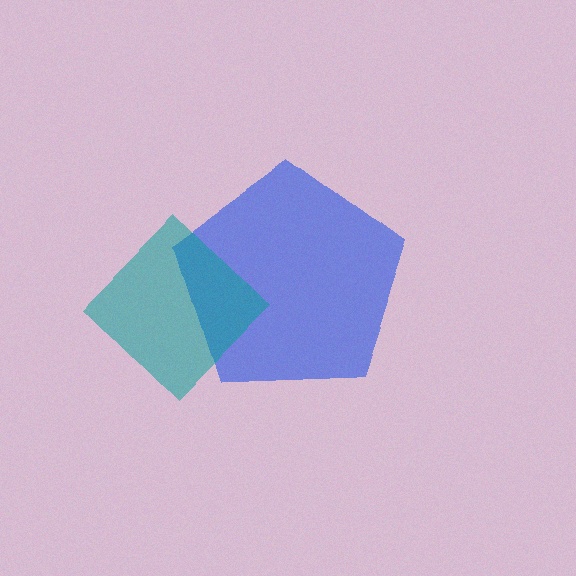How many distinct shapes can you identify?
There are 2 distinct shapes: a blue pentagon, a teal diamond.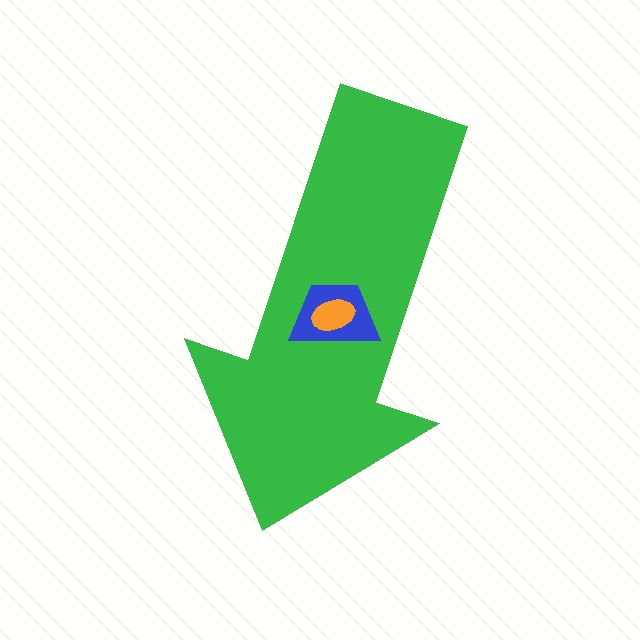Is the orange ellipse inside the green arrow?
Yes.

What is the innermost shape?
The orange ellipse.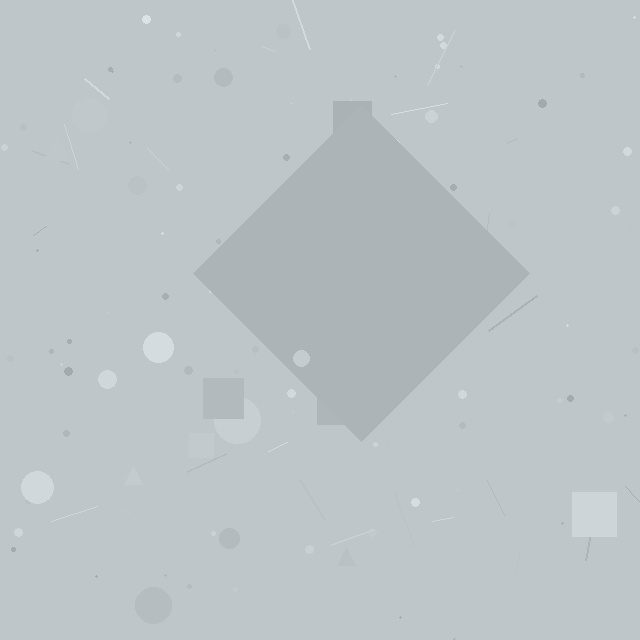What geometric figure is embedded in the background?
A diamond is embedded in the background.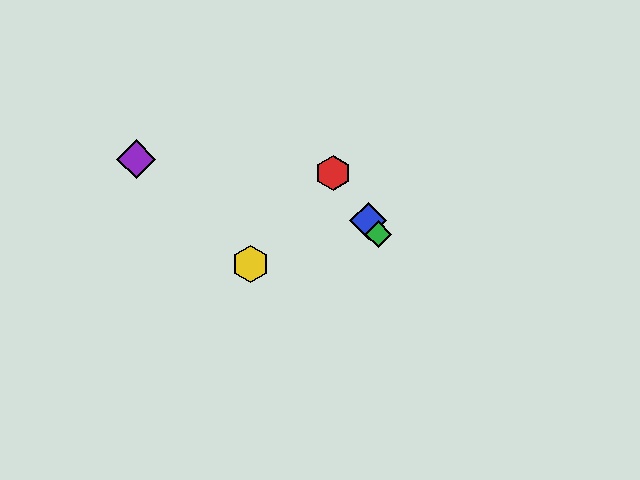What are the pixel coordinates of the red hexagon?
The red hexagon is at (333, 173).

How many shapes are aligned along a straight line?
3 shapes (the red hexagon, the blue diamond, the green diamond) are aligned along a straight line.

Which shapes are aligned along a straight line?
The red hexagon, the blue diamond, the green diamond are aligned along a straight line.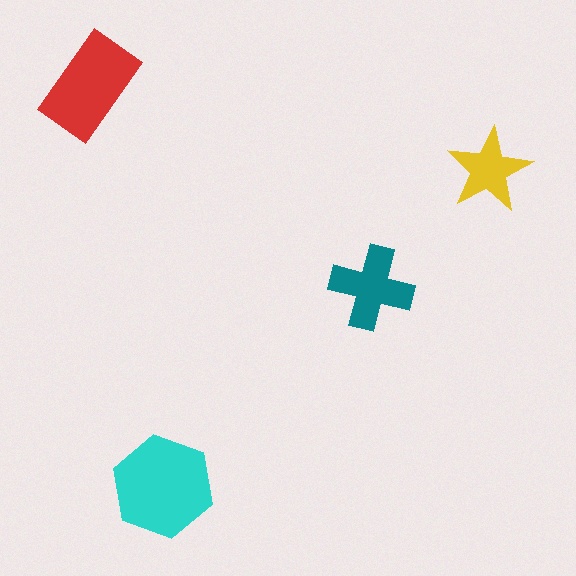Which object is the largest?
The cyan hexagon.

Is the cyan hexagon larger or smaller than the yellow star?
Larger.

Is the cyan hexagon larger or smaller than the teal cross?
Larger.